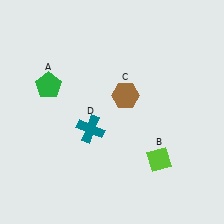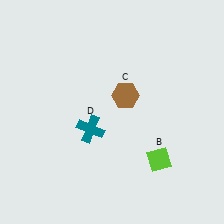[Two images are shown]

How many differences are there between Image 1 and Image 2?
There is 1 difference between the two images.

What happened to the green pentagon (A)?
The green pentagon (A) was removed in Image 2. It was in the top-left area of Image 1.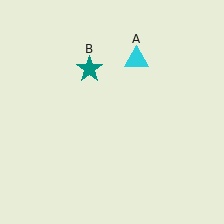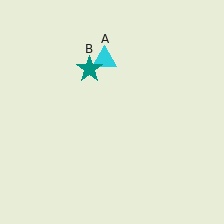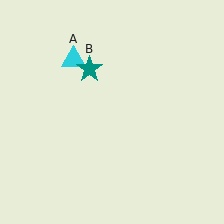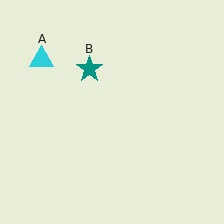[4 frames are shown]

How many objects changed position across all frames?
1 object changed position: cyan triangle (object A).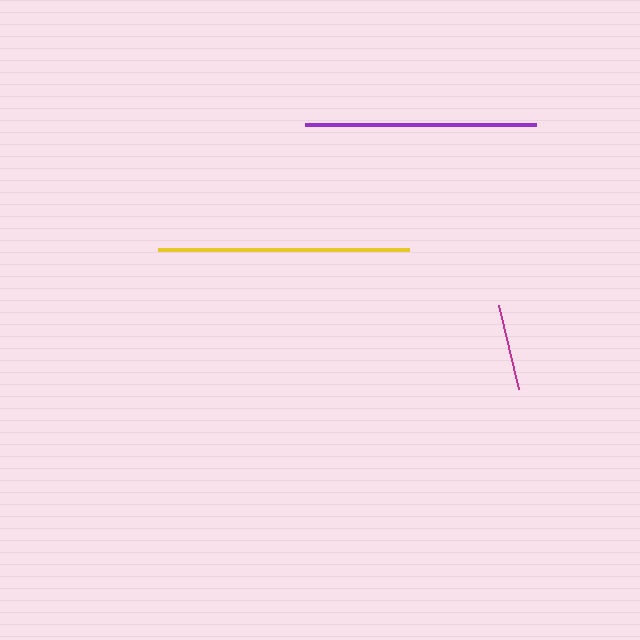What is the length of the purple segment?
The purple segment is approximately 231 pixels long.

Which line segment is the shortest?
The magenta line is the shortest at approximately 87 pixels.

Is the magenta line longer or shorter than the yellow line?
The yellow line is longer than the magenta line.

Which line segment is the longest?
The yellow line is the longest at approximately 251 pixels.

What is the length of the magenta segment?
The magenta segment is approximately 87 pixels long.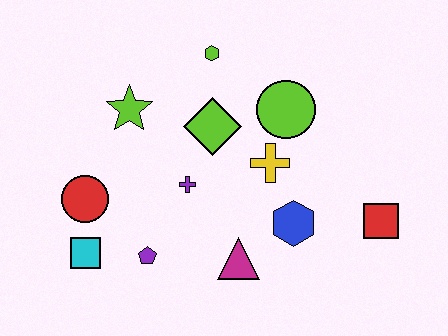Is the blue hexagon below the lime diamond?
Yes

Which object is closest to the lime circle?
The yellow cross is closest to the lime circle.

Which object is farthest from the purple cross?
The red square is farthest from the purple cross.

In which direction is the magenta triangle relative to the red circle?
The magenta triangle is to the right of the red circle.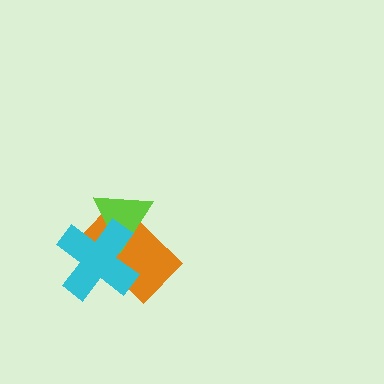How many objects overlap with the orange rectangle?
2 objects overlap with the orange rectangle.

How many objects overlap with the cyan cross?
2 objects overlap with the cyan cross.